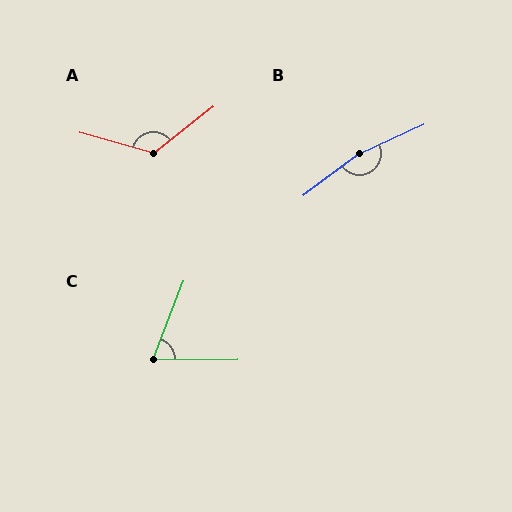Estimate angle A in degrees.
Approximately 127 degrees.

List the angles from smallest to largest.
C (69°), A (127°), B (168°).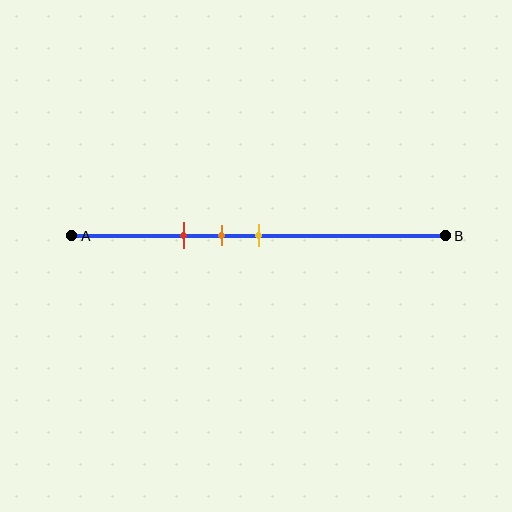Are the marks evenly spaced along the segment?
Yes, the marks are approximately evenly spaced.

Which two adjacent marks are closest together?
The orange and yellow marks are the closest adjacent pair.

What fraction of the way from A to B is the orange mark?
The orange mark is approximately 40% (0.4) of the way from A to B.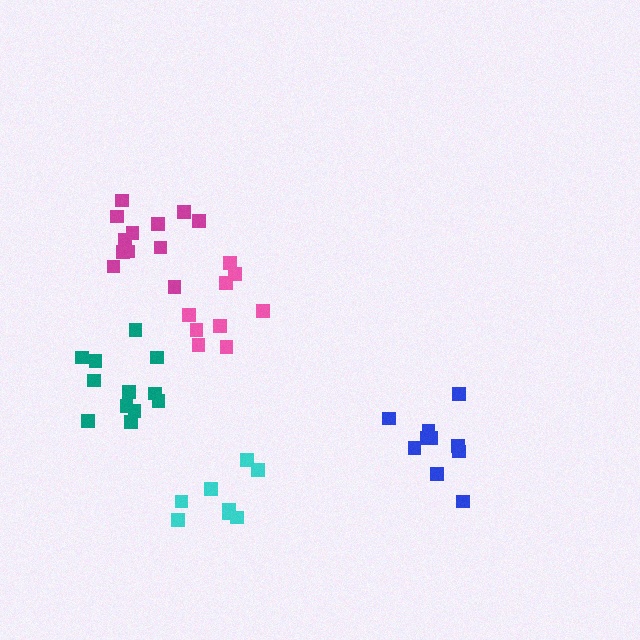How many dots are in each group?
Group 1: 8 dots, Group 2: 9 dots, Group 3: 10 dots, Group 4: 12 dots, Group 5: 12 dots (51 total).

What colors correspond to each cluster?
The clusters are colored: cyan, pink, blue, magenta, teal.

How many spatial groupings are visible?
There are 5 spatial groupings.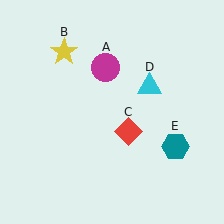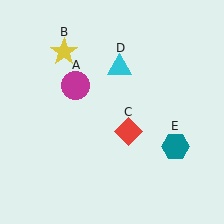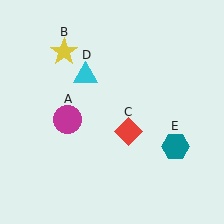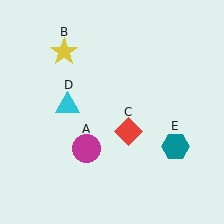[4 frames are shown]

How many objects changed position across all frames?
2 objects changed position: magenta circle (object A), cyan triangle (object D).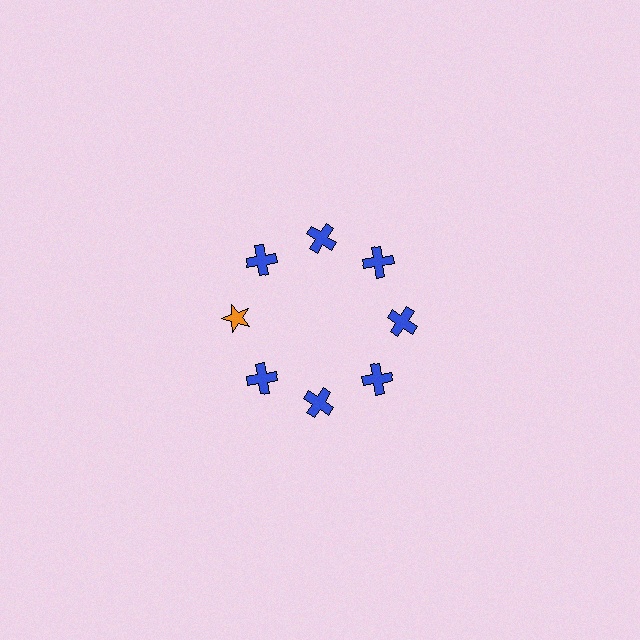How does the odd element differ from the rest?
It differs in both color (orange instead of blue) and shape (star instead of cross).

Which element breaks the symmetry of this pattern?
The orange star at roughly the 9 o'clock position breaks the symmetry. All other shapes are blue crosses.